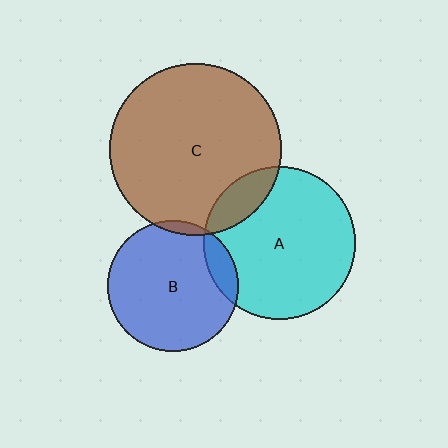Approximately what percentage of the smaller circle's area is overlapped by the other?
Approximately 15%.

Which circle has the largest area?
Circle C (brown).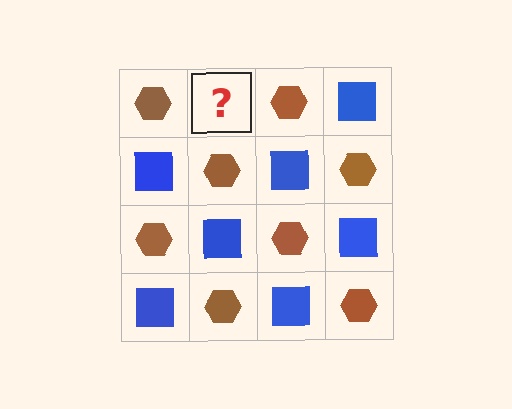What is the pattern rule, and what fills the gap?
The rule is that it alternates brown hexagon and blue square in a checkerboard pattern. The gap should be filled with a blue square.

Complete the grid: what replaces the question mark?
The question mark should be replaced with a blue square.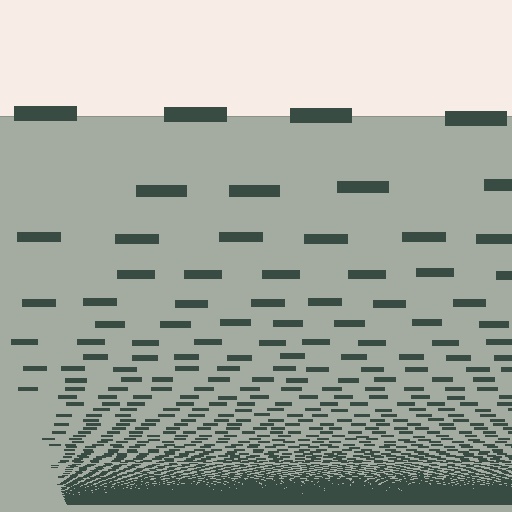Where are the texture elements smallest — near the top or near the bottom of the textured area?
Near the bottom.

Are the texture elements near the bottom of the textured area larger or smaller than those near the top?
Smaller. The gradient is inverted — elements near the bottom are smaller and denser.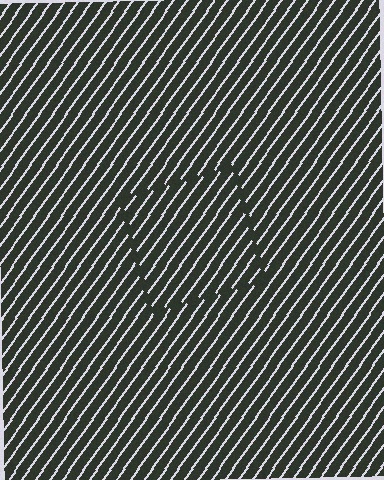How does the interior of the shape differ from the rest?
The interior of the shape contains the same grating, shifted by half a period — the contour is defined by the phase discontinuity where line-ends from the inner and outer gratings abut.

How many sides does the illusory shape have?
4 sides — the line-ends trace a square.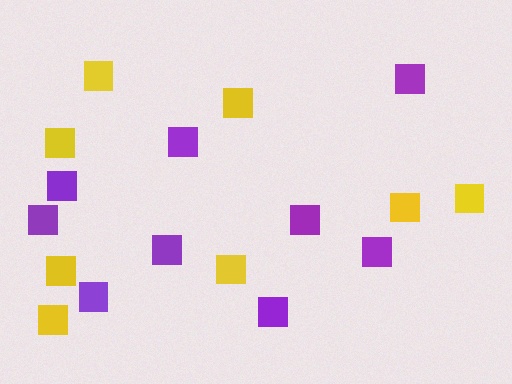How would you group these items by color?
There are 2 groups: one group of purple squares (9) and one group of yellow squares (8).